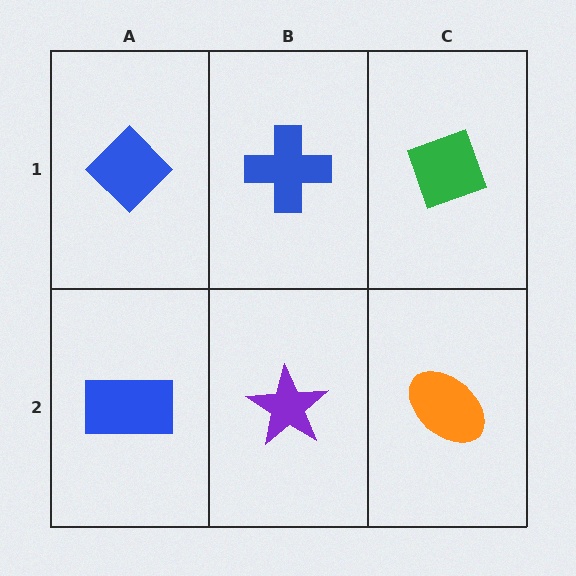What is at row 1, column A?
A blue diamond.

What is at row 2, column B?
A purple star.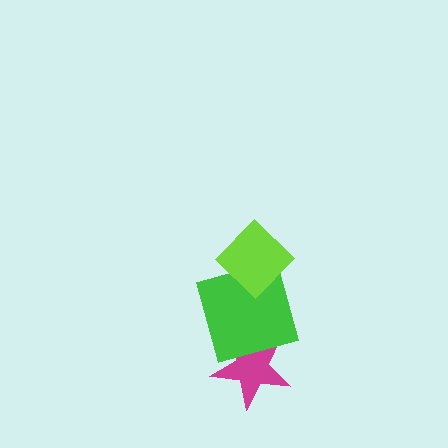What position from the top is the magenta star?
The magenta star is 3rd from the top.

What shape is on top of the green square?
The lime diamond is on top of the green square.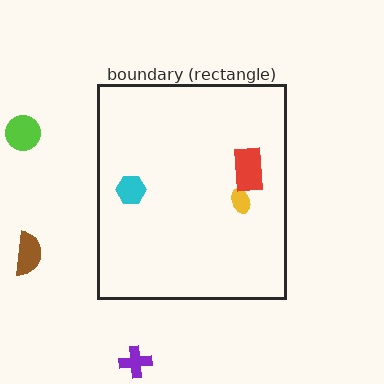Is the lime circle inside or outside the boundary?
Outside.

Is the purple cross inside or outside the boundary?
Outside.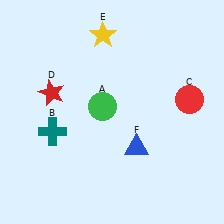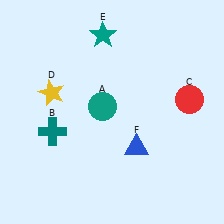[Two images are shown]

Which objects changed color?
A changed from green to teal. D changed from red to yellow. E changed from yellow to teal.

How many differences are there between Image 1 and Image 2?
There are 3 differences between the two images.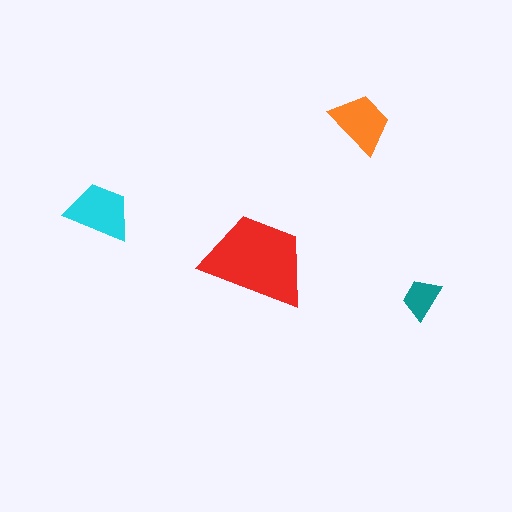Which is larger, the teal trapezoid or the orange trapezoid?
The orange one.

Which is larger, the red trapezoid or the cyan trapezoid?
The red one.